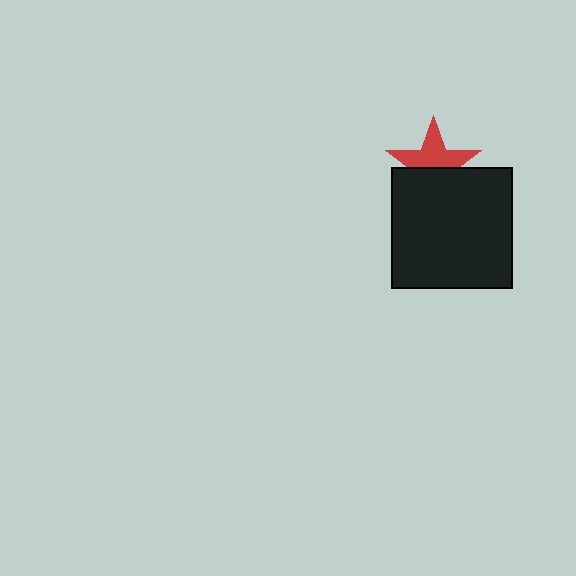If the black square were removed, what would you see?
You would see the complete red star.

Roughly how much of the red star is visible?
About half of it is visible (roughly 57%).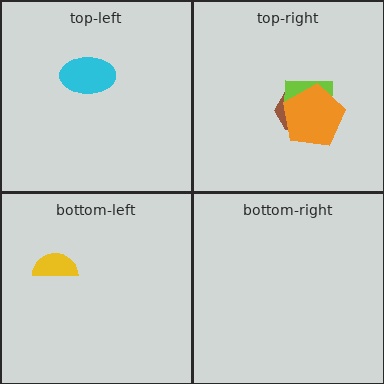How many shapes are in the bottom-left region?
1.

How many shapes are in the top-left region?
1.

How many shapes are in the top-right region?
3.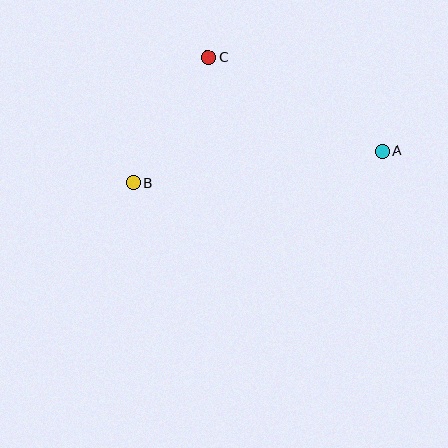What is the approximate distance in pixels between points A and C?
The distance between A and C is approximately 197 pixels.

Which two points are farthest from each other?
Points A and B are farthest from each other.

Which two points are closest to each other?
Points B and C are closest to each other.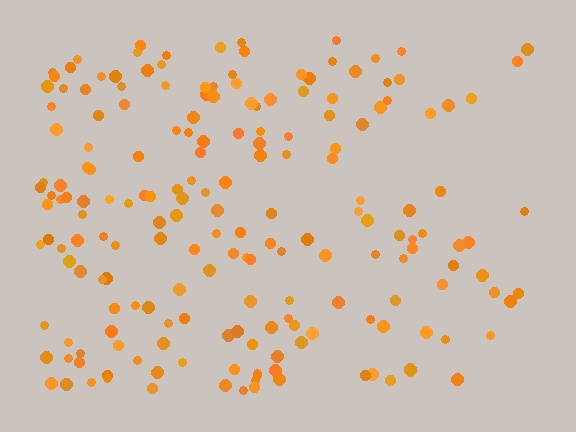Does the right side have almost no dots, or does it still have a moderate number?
Still a moderate number, just noticeably fewer than the left.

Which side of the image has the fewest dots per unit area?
The right.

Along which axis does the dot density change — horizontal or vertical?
Horizontal.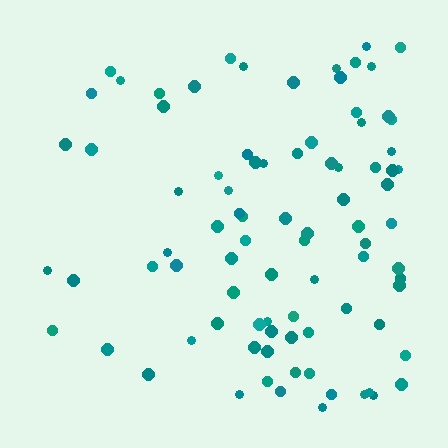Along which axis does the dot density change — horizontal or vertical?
Horizontal.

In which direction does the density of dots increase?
From left to right, with the right side densest.